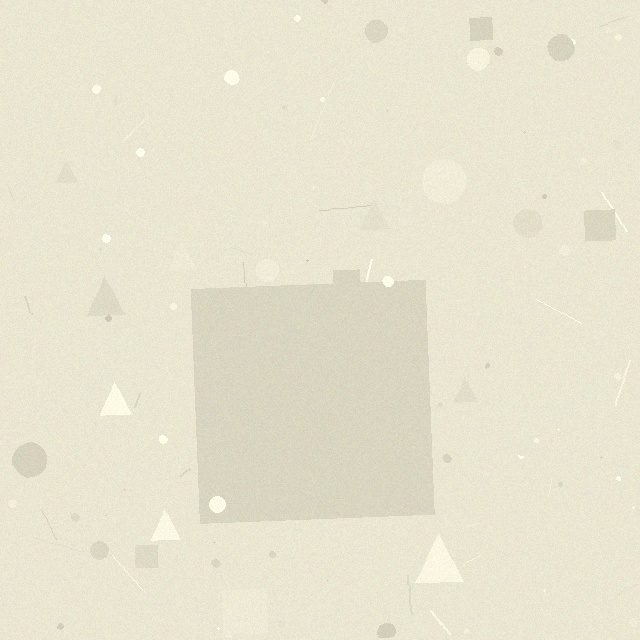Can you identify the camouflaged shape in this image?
The camouflaged shape is a square.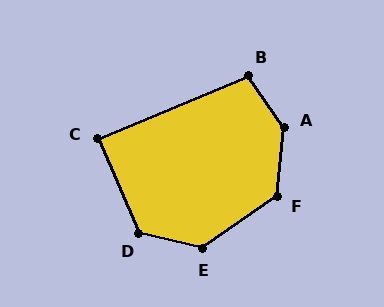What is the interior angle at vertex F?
Approximately 130 degrees (obtuse).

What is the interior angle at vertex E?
Approximately 132 degrees (obtuse).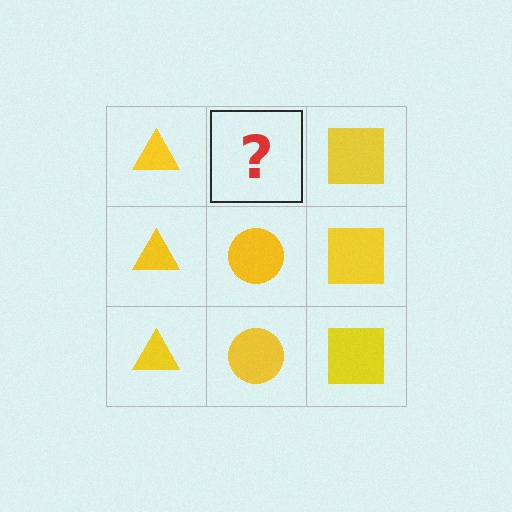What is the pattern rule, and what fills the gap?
The rule is that each column has a consistent shape. The gap should be filled with a yellow circle.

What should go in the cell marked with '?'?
The missing cell should contain a yellow circle.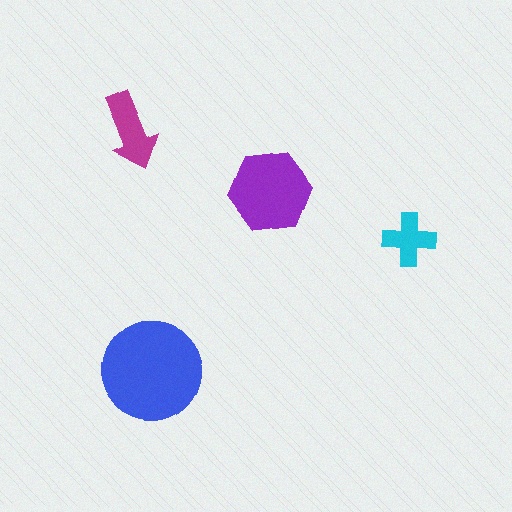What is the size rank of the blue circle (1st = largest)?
1st.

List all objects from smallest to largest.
The cyan cross, the magenta arrow, the purple hexagon, the blue circle.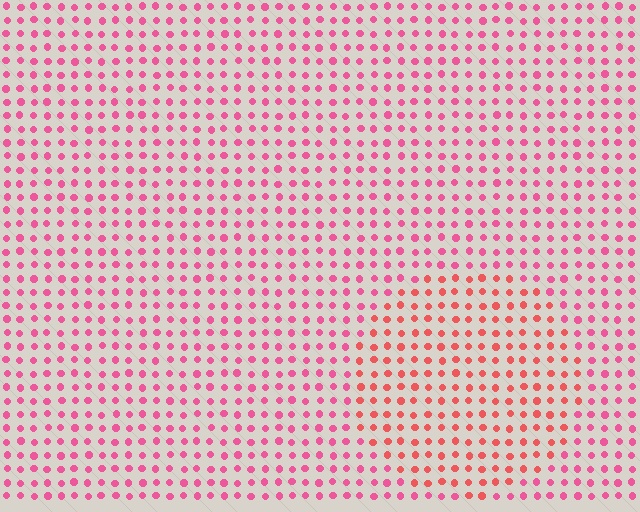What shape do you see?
I see a circle.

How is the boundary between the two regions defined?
The boundary is defined purely by a slight shift in hue (about 26 degrees). Spacing, size, and orientation are identical on both sides.